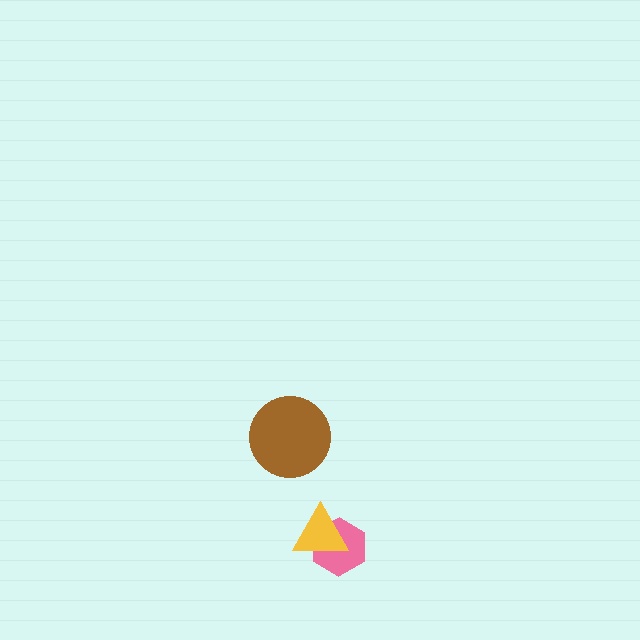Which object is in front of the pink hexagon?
The yellow triangle is in front of the pink hexagon.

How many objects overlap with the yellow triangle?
1 object overlaps with the yellow triangle.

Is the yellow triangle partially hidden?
No, no other shape covers it.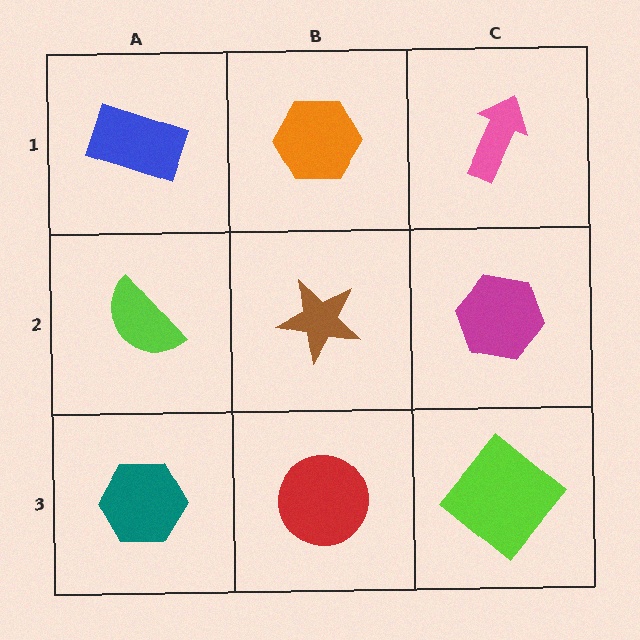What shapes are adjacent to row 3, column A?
A lime semicircle (row 2, column A), a red circle (row 3, column B).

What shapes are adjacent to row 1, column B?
A brown star (row 2, column B), a blue rectangle (row 1, column A), a pink arrow (row 1, column C).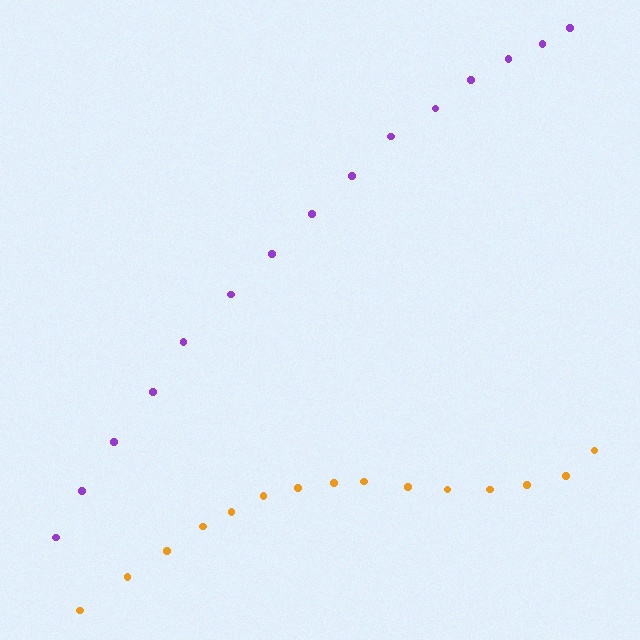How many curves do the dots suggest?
There are 2 distinct paths.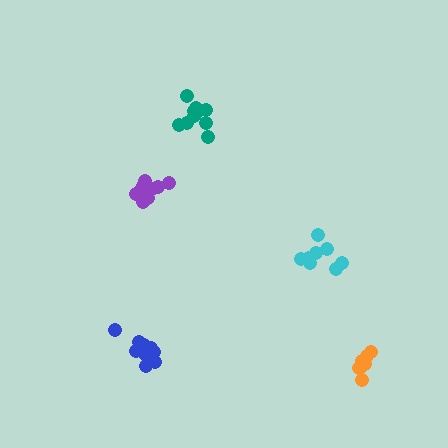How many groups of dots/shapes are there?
There are 5 groups.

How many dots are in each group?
Group 1: 11 dots, Group 2: 8 dots, Group 3: 6 dots, Group 4: 11 dots, Group 5: 10 dots (46 total).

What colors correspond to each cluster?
The clusters are colored: purple, cyan, orange, blue, teal.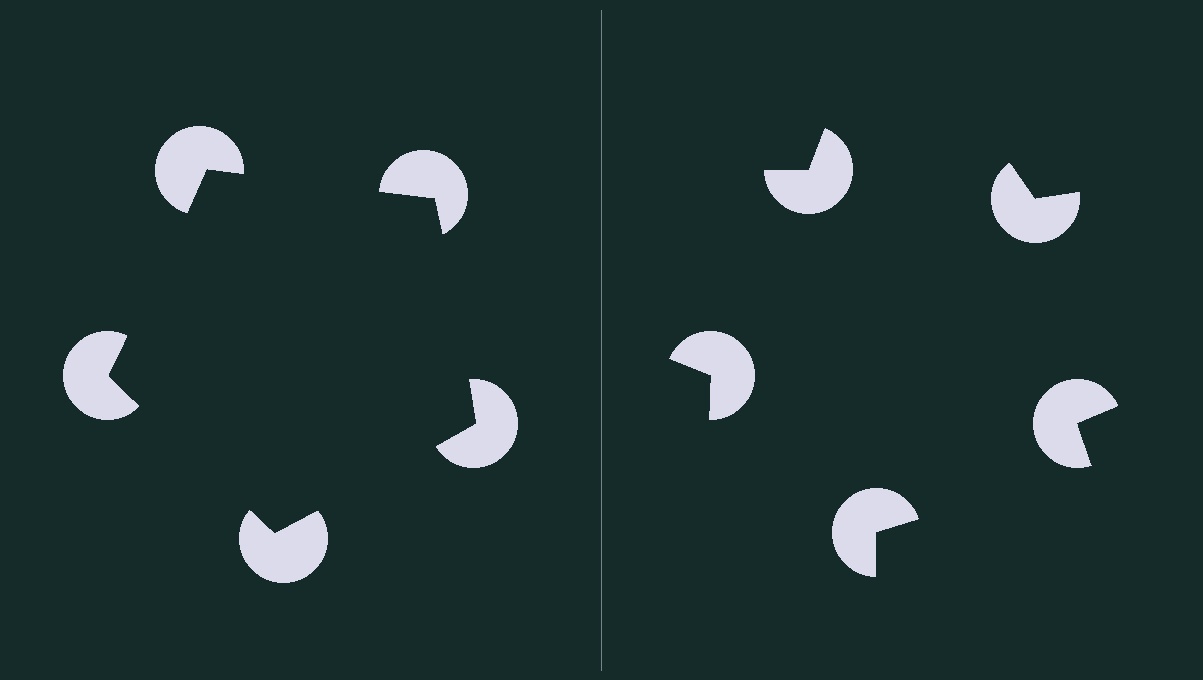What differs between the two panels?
The pac-man discs are positioned identically on both sides; only the wedge orientations differ. On the left they align to a pentagon; on the right they are misaligned.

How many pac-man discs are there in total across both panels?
10 — 5 on each side.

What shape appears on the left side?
An illusory pentagon.